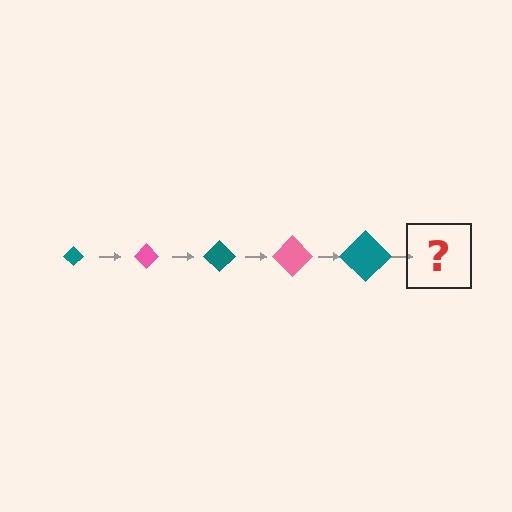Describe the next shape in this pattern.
It should be a pink diamond, larger than the previous one.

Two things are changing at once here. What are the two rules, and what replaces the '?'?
The two rules are that the diamond grows larger each step and the color cycles through teal and pink. The '?' should be a pink diamond, larger than the previous one.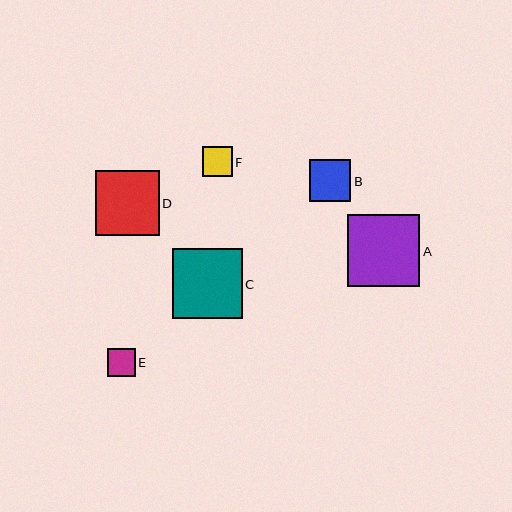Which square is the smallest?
Square E is the smallest with a size of approximately 27 pixels.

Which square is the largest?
Square A is the largest with a size of approximately 73 pixels.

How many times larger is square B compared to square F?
Square B is approximately 1.4 times the size of square F.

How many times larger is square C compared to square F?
Square C is approximately 2.3 times the size of square F.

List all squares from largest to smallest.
From largest to smallest: A, C, D, B, F, E.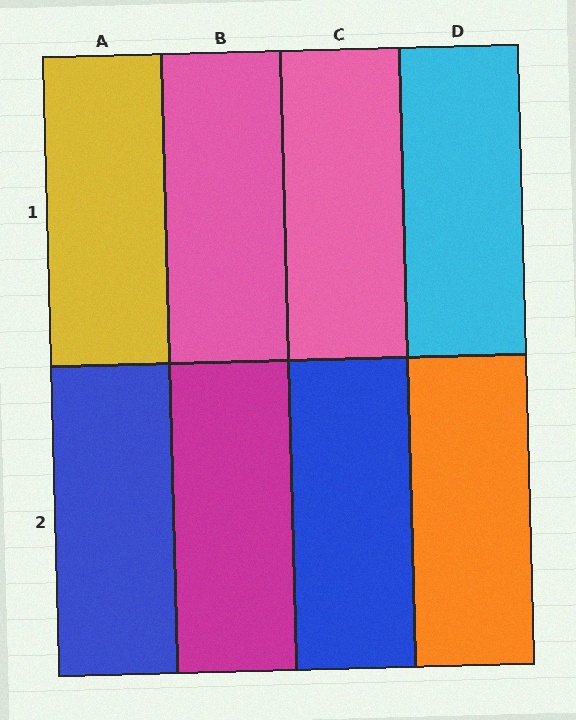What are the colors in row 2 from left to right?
Blue, magenta, blue, orange.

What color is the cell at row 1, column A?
Yellow.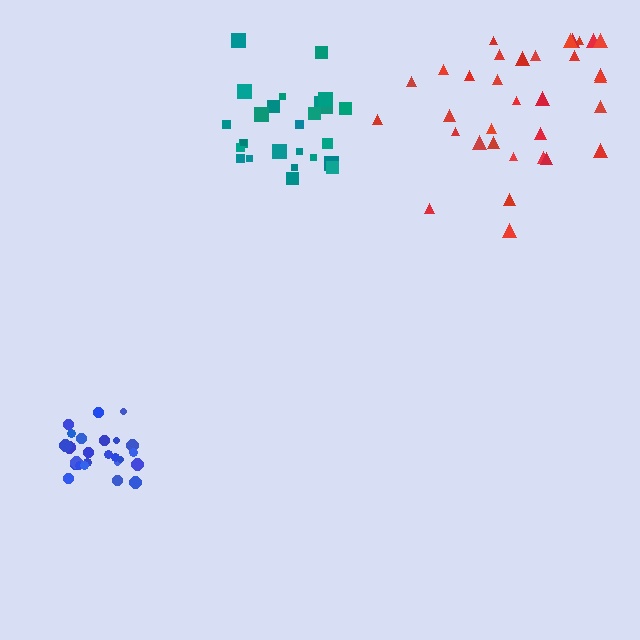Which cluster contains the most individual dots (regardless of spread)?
Red (33).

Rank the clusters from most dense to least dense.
blue, teal, red.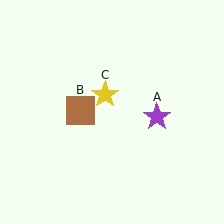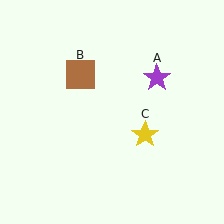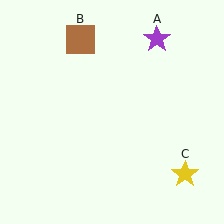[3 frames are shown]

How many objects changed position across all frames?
3 objects changed position: purple star (object A), brown square (object B), yellow star (object C).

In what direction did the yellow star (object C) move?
The yellow star (object C) moved down and to the right.